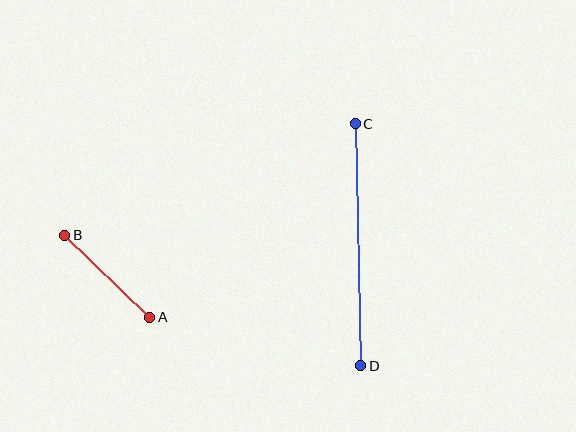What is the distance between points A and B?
The distance is approximately 118 pixels.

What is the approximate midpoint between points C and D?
The midpoint is at approximately (358, 245) pixels.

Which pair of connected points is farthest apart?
Points C and D are farthest apart.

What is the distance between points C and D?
The distance is approximately 242 pixels.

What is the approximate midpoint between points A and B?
The midpoint is at approximately (107, 276) pixels.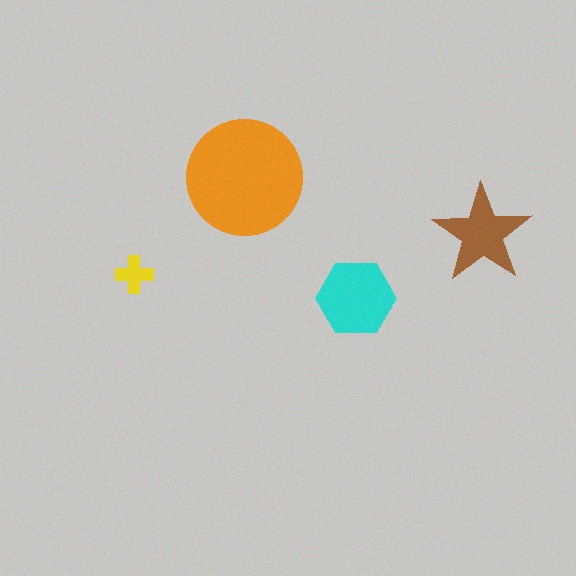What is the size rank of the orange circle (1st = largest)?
1st.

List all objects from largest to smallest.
The orange circle, the cyan hexagon, the brown star, the yellow cross.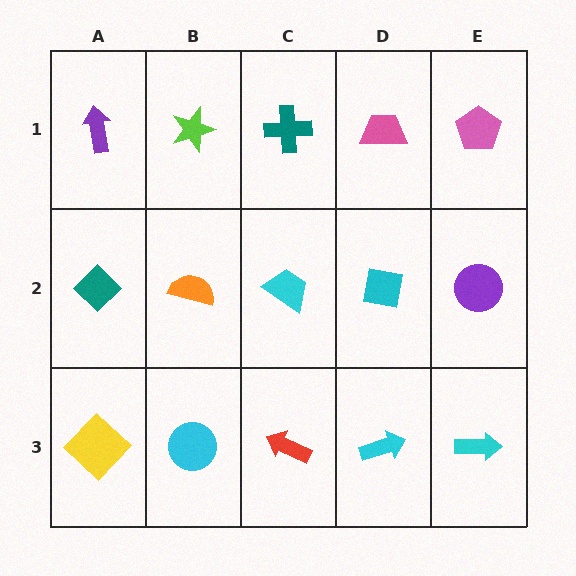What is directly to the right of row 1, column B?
A teal cross.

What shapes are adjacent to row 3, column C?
A cyan trapezoid (row 2, column C), a cyan circle (row 3, column B), a cyan arrow (row 3, column D).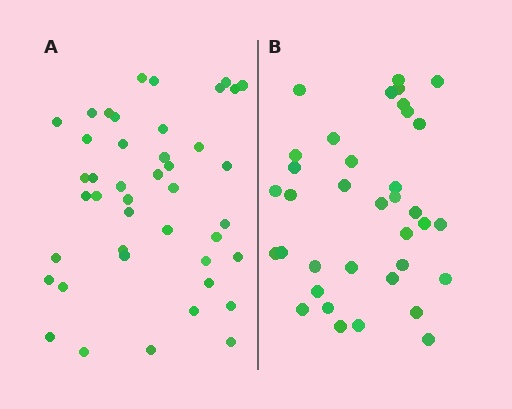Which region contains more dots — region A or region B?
Region A (the left region) has more dots.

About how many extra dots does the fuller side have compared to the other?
Region A has roughly 8 or so more dots than region B.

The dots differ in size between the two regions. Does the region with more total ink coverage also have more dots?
No. Region B has more total ink coverage because its dots are larger, but region A actually contains more individual dots. Total area can be misleading — the number of items is what matters here.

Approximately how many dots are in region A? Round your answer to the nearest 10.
About 40 dots. (The exact count is 43, which rounds to 40.)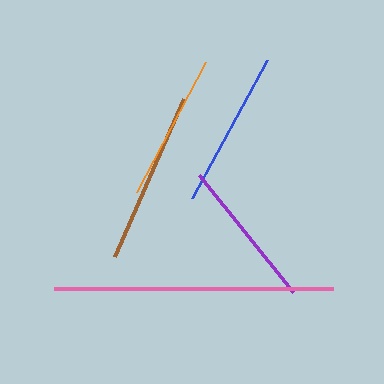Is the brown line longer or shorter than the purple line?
The brown line is longer than the purple line.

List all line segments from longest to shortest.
From longest to shortest: pink, brown, blue, purple, orange.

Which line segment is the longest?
The pink line is the longest at approximately 279 pixels.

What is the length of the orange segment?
The orange segment is approximately 147 pixels long.